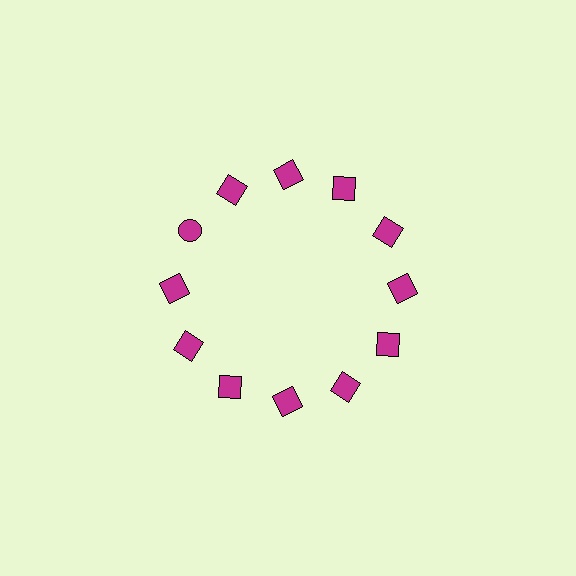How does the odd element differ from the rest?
It has a different shape: circle instead of square.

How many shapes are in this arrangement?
There are 12 shapes arranged in a ring pattern.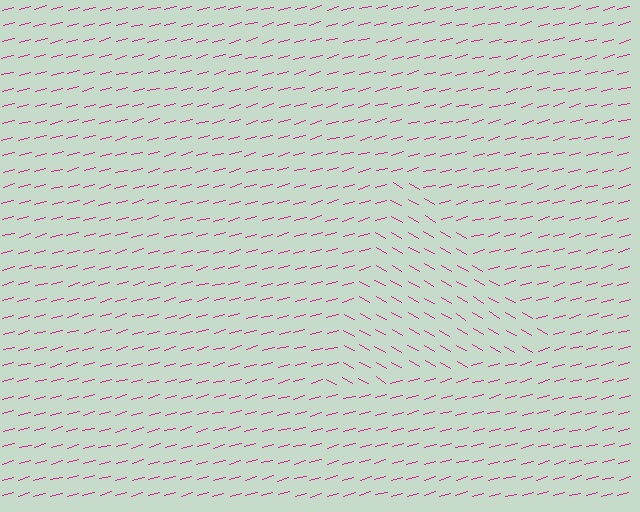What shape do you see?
I see a triangle.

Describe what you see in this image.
The image is filled with small magenta line segments. A triangle region in the image has lines oriented differently from the surrounding lines, creating a visible texture boundary.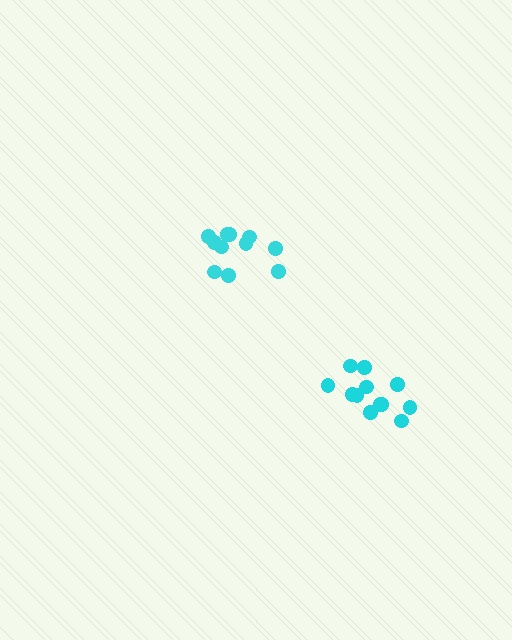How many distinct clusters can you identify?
There are 2 distinct clusters.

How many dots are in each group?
Group 1: 11 dots, Group 2: 12 dots (23 total).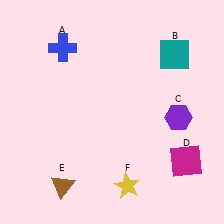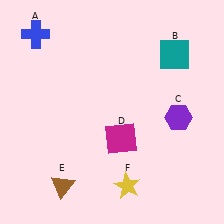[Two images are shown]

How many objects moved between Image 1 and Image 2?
2 objects moved between the two images.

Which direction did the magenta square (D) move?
The magenta square (D) moved left.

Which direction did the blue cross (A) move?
The blue cross (A) moved left.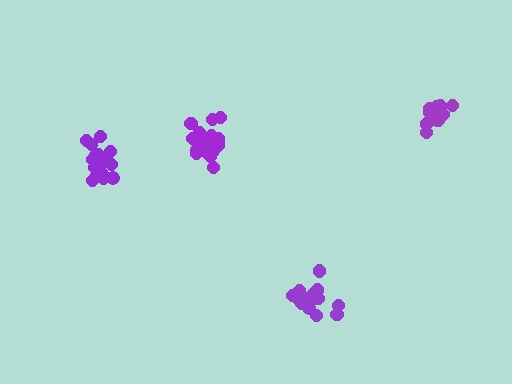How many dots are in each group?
Group 1: 18 dots, Group 2: 17 dots, Group 3: 16 dots, Group 4: 21 dots (72 total).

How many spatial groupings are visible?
There are 4 spatial groupings.